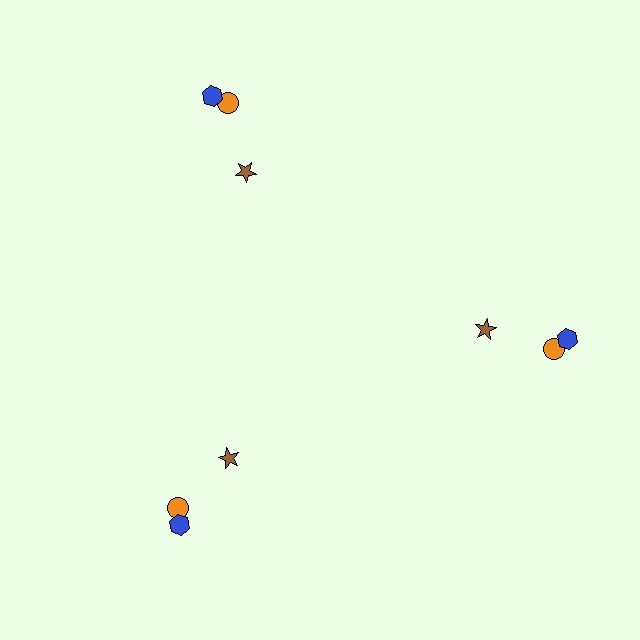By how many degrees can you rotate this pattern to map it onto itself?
The pattern maps onto itself every 120 degrees of rotation.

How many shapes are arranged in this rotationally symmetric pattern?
There are 9 shapes, arranged in 3 groups of 3.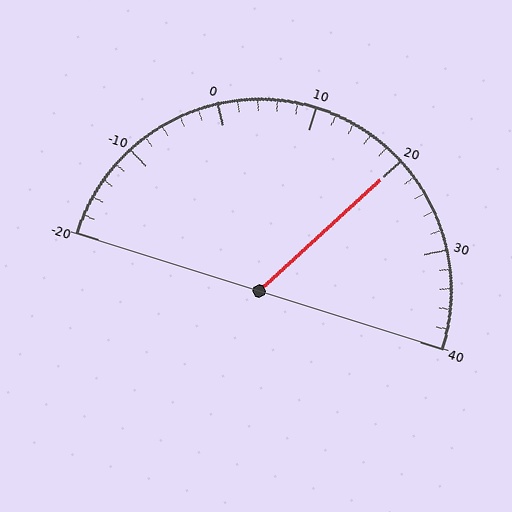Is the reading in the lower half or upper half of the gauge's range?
The reading is in the upper half of the range (-20 to 40).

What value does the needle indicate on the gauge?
The needle indicates approximately 20.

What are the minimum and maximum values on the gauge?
The gauge ranges from -20 to 40.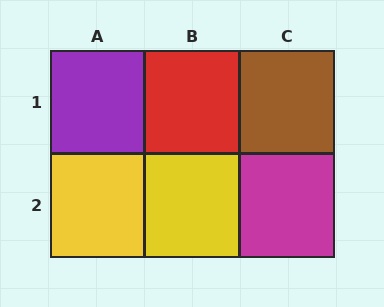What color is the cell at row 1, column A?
Purple.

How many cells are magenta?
1 cell is magenta.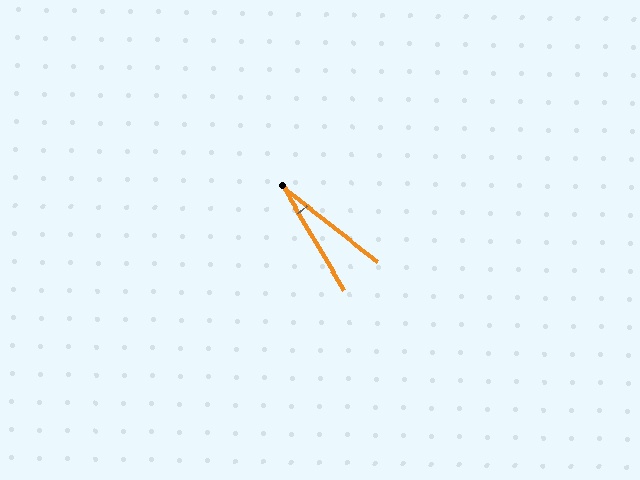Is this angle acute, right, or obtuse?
It is acute.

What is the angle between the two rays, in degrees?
Approximately 21 degrees.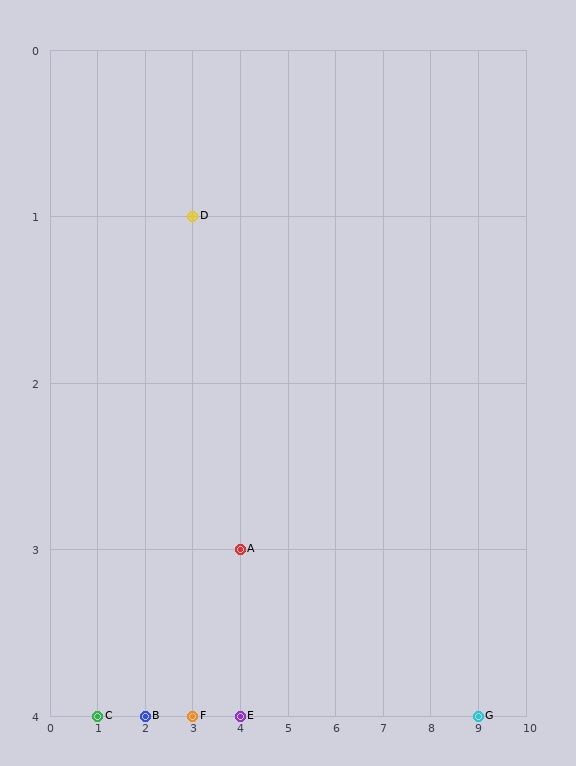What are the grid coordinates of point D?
Point D is at grid coordinates (3, 1).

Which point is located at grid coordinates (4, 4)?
Point E is at (4, 4).